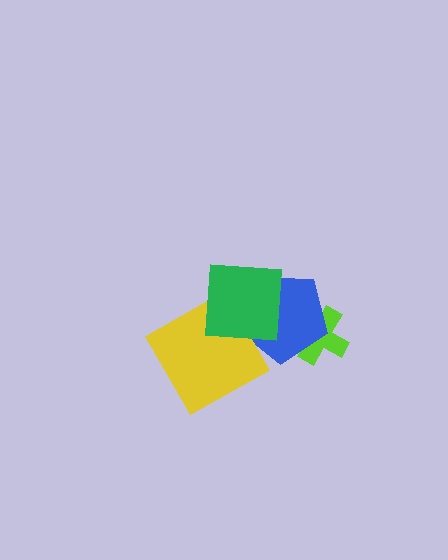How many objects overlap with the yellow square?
1 object overlaps with the yellow square.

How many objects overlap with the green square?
2 objects overlap with the green square.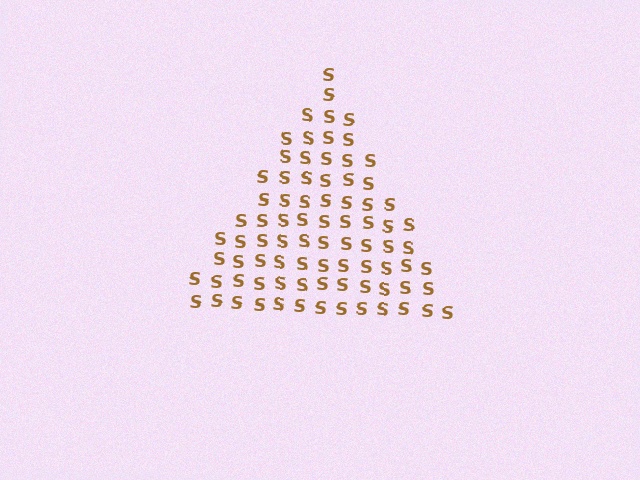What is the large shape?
The large shape is a triangle.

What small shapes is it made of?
It is made of small letter S's.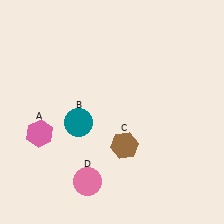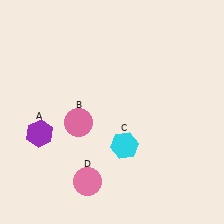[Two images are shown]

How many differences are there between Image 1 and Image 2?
There are 3 differences between the two images.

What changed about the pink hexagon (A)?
In Image 1, A is pink. In Image 2, it changed to purple.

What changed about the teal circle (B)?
In Image 1, B is teal. In Image 2, it changed to pink.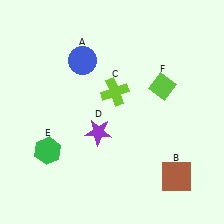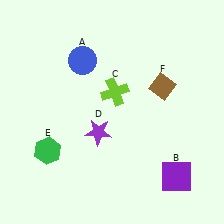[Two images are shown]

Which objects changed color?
B changed from brown to purple. F changed from lime to brown.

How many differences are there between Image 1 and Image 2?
There are 2 differences between the two images.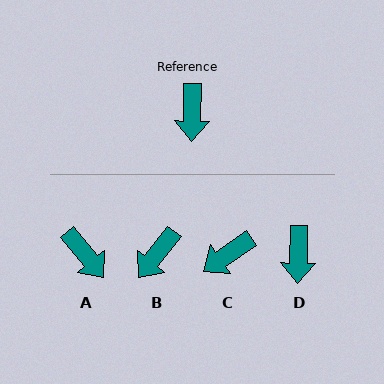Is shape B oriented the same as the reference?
No, it is off by about 37 degrees.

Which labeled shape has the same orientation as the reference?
D.